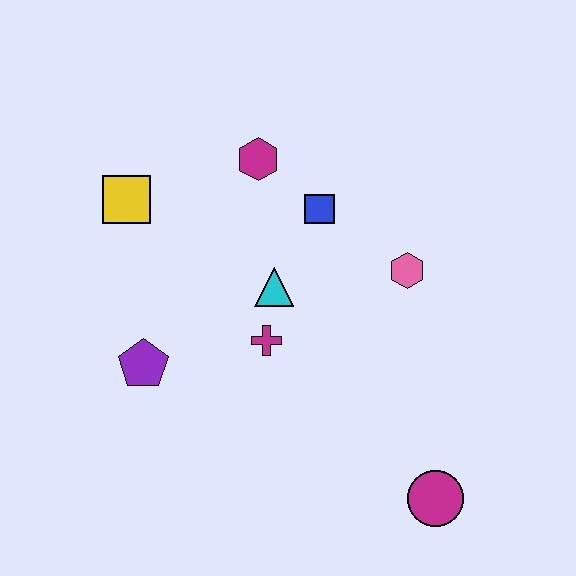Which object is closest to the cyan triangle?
The magenta cross is closest to the cyan triangle.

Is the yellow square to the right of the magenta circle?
No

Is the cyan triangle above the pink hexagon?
No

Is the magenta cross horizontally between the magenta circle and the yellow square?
Yes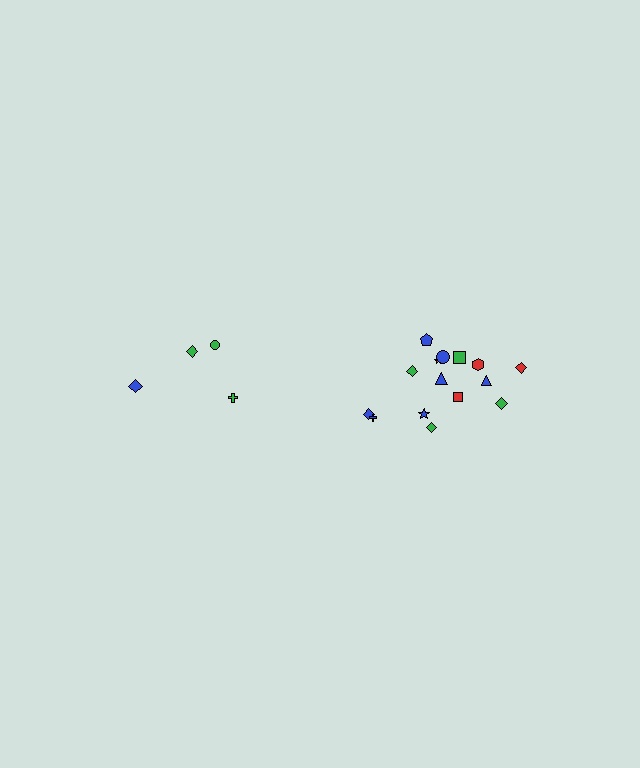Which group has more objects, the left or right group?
The right group.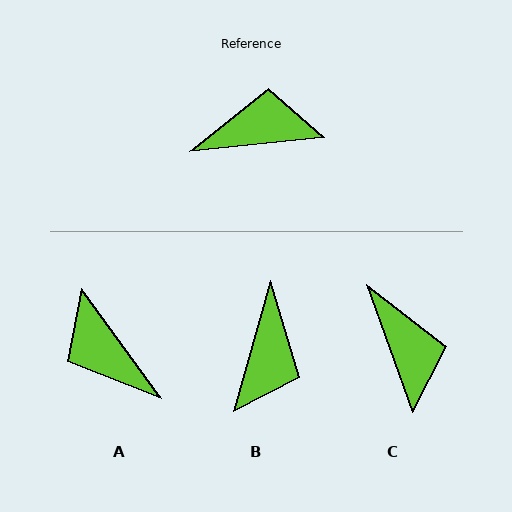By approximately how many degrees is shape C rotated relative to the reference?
Approximately 76 degrees clockwise.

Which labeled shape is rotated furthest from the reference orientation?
A, about 120 degrees away.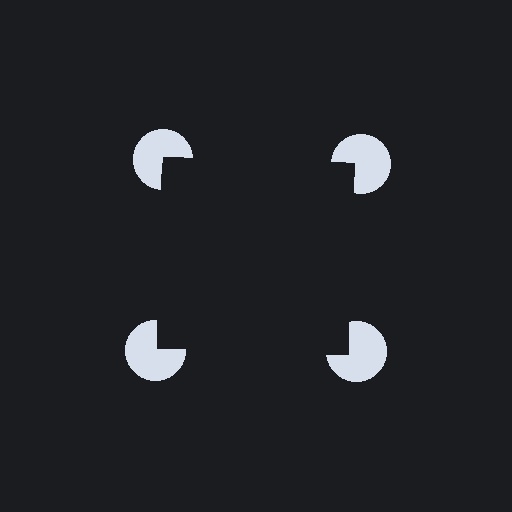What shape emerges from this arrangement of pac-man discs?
An illusory square — its edges are inferred from the aligned wedge cuts in the pac-man discs, not physically drawn.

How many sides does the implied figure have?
4 sides.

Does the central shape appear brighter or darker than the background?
It typically appears slightly darker than the background, even though no actual brightness change is drawn.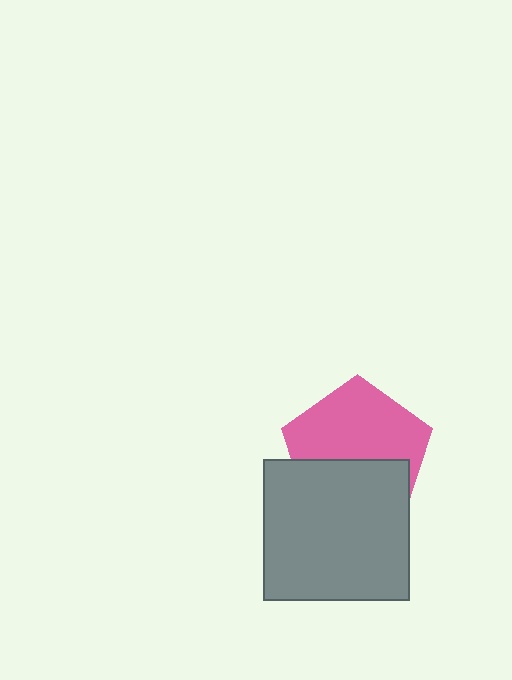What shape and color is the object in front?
The object in front is a gray rectangle.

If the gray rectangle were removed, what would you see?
You would see the complete pink pentagon.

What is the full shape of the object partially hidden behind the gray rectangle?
The partially hidden object is a pink pentagon.